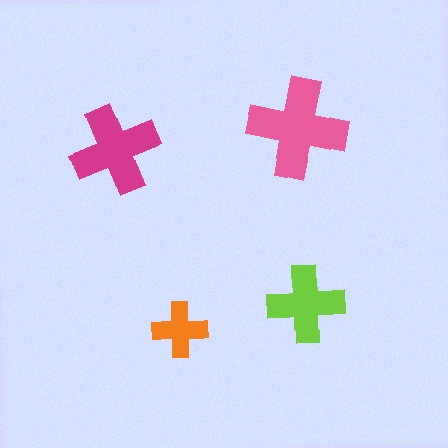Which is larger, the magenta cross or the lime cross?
The magenta one.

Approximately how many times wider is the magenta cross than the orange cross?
About 1.5 times wider.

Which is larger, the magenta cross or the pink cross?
The pink one.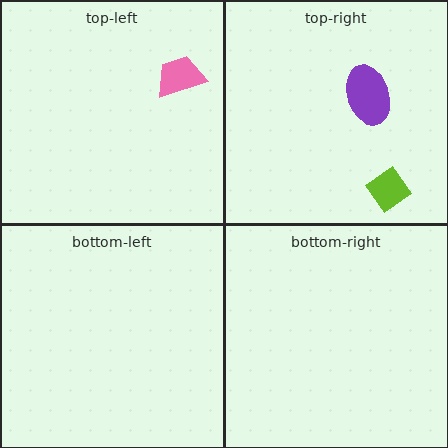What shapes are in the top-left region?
The pink trapezoid.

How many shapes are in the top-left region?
1.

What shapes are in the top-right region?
The lime diamond, the purple ellipse.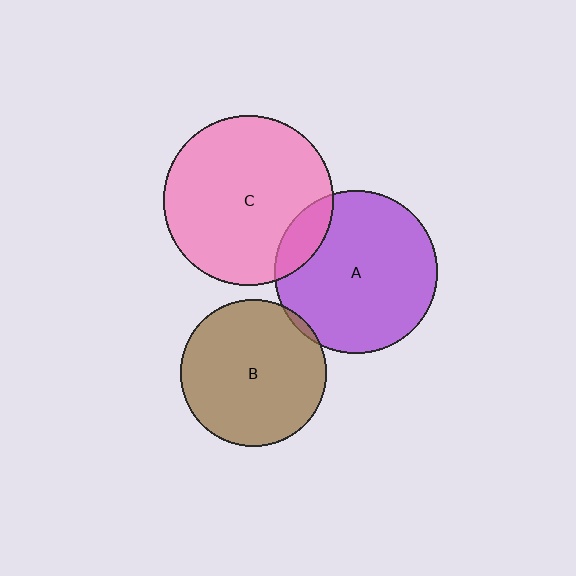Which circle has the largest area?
Circle C (pink).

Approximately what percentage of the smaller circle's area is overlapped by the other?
Approximately 15%.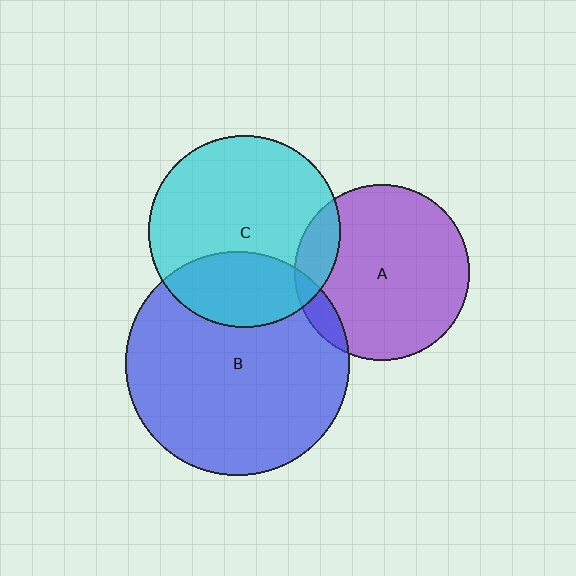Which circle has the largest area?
Circle B (blue).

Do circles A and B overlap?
Yes.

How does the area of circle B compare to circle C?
Approximately 1.4 times.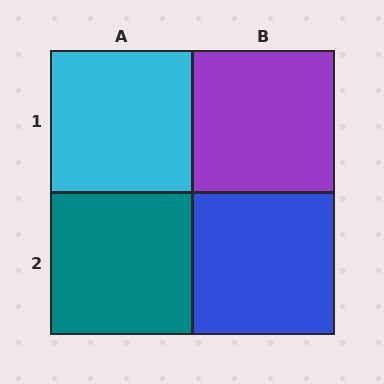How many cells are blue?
1 cell is blue.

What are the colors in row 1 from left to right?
Cyan, purple.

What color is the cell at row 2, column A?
Teal.